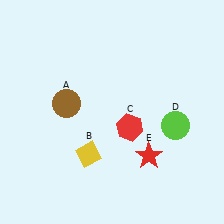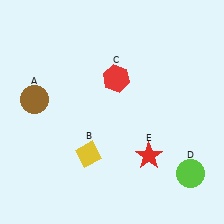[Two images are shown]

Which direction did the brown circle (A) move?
The brown circle (A) moved left.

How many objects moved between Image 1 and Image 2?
3 objects moved between the two images.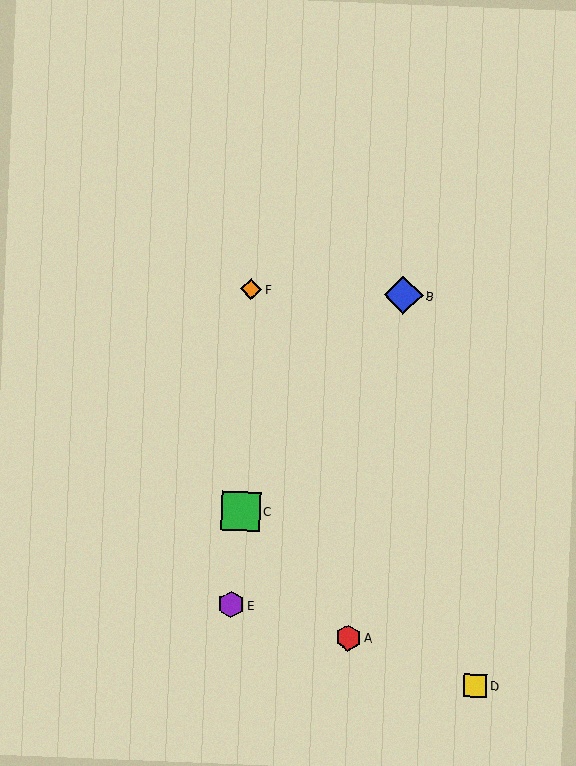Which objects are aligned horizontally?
Objects B, F are aligned horizontally.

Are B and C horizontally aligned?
No, B is at y≈295 and C is at y≈511.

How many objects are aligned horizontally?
2 objects (B, F) are aligned horizontally.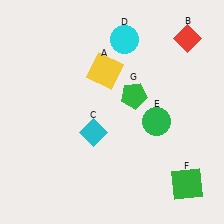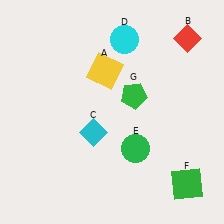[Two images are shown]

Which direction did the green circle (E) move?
The green circle (E) moved down.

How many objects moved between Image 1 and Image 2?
1 object moved between the two images.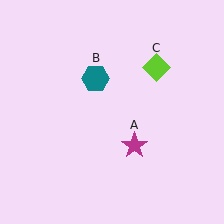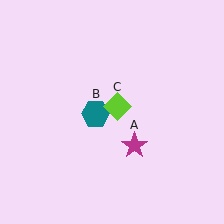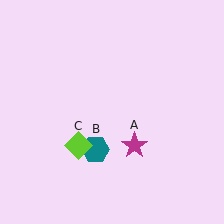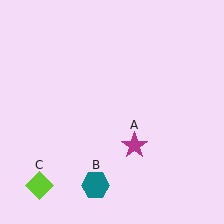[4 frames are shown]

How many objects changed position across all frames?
2 objects changed position: teal hexagon (object B), lime diamond (object C).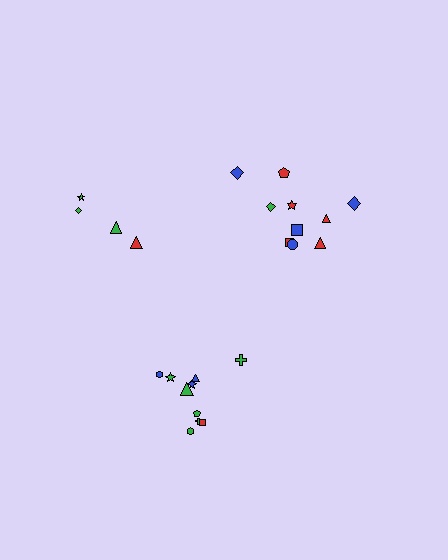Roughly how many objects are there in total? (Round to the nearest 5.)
Roughly 25 objects in total.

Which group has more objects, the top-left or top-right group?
The top-right group.